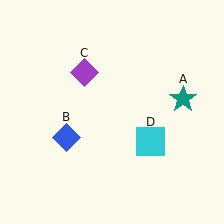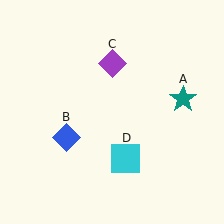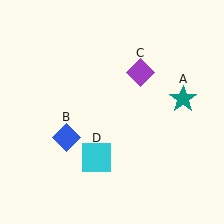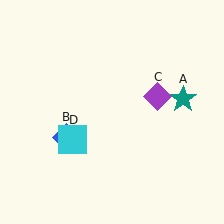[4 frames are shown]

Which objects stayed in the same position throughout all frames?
Teal star (object A) and blue diamond (object B) remained stationary.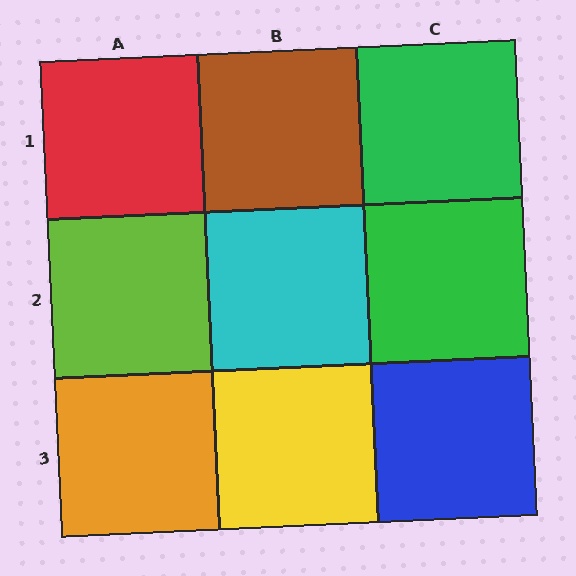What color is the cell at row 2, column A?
Lime.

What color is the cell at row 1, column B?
Brown.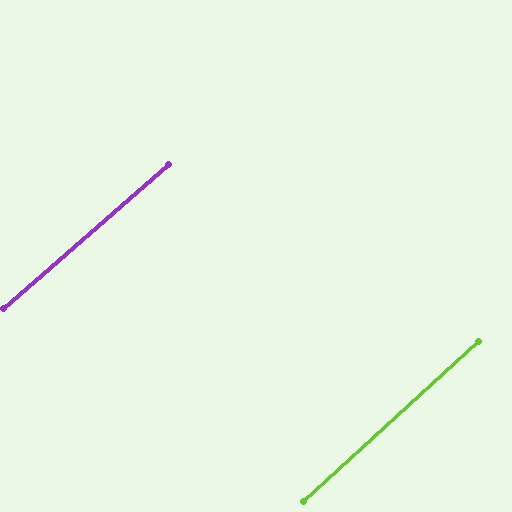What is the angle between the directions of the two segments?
Approximately 1 degree.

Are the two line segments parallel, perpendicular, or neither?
Parallel — their directions differ by only 1.4°.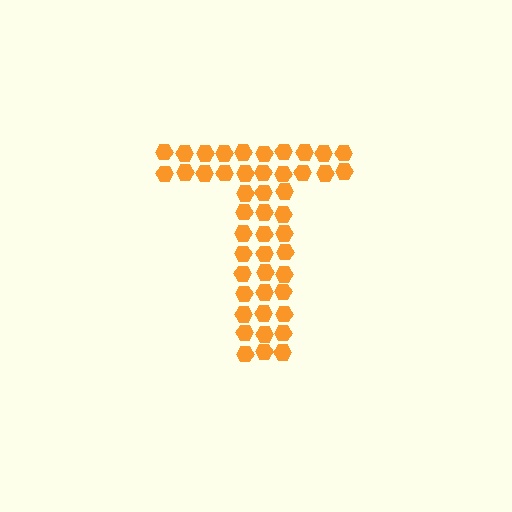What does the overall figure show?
The overall figure shows the letter T.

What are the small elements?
The small elements are hexagons.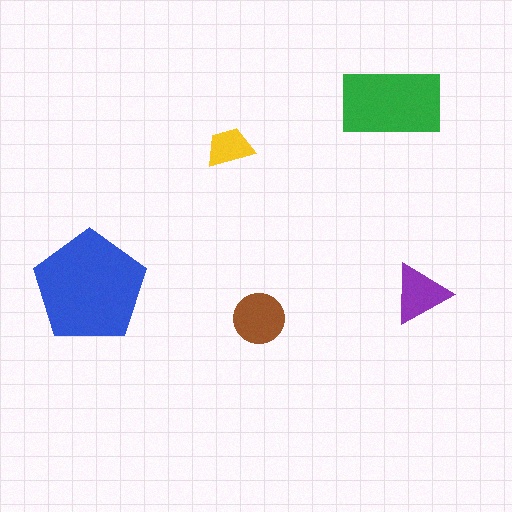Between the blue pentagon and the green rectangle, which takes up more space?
The blue pentagon.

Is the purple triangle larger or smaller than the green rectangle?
Smaller.